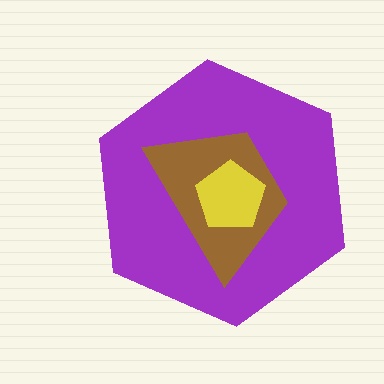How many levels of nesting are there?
3.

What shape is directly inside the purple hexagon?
The brown trapezoid.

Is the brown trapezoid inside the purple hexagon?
Yes.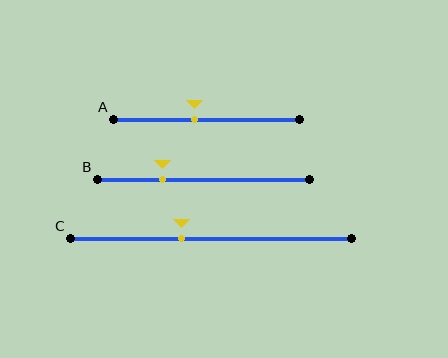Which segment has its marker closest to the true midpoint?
Segment A has its marker closest to the true midpoint.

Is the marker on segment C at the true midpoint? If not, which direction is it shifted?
No, the marker on segment C is shifted to the left by about 11% of the segment length.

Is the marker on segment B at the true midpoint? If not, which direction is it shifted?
No, the marker on segment B is shifted to the left by about 19% of the segment length.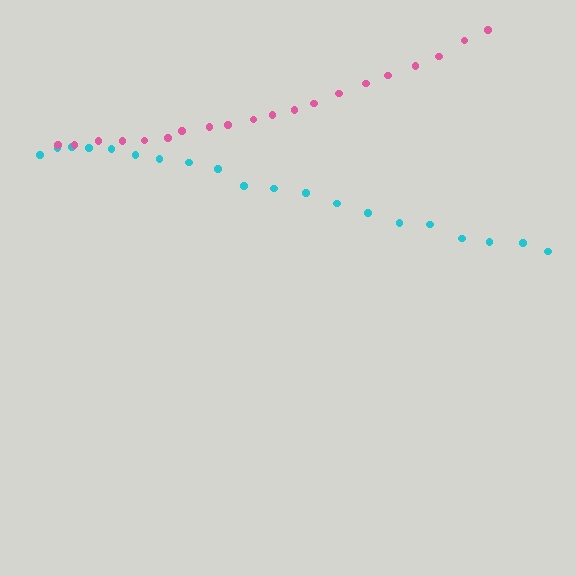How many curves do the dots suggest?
There are 2 distinct paths.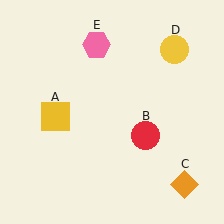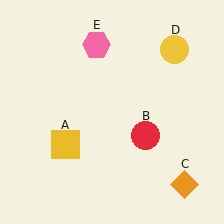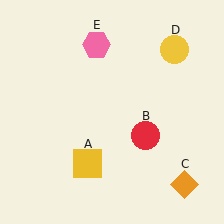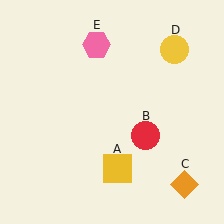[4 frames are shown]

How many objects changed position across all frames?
1 object changed position: yellow square (object A).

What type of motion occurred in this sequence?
The yellow square (object A) rotated counterclockwise around the center of the scene.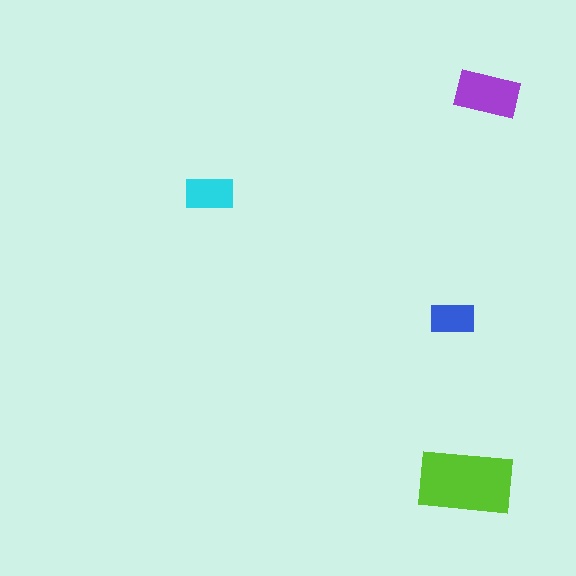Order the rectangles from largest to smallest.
the lime one, the purple one, the cyan one, the blue one.